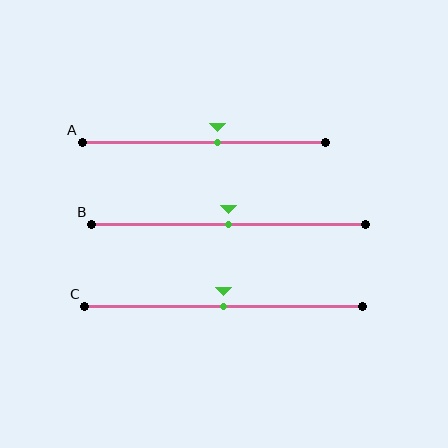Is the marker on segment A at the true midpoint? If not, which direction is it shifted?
No, the marker on segment A is shifted to the right by about 5% of the segment length.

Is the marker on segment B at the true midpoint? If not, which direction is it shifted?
Yes, the marker on segment B is at the true midpoint.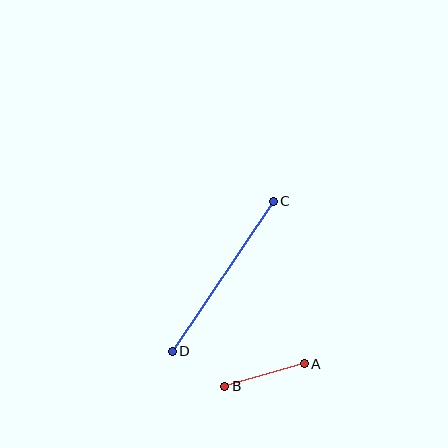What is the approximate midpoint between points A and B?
The midpoint is at approximately (264, 375) pixels.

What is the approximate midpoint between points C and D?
The midpoint is at approximately (223, 276) pixels.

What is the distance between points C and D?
The distance is approximately 181 pixels.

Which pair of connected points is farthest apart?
Points C and D are farthest apart.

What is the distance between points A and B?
The distance is approximately 83 pixels.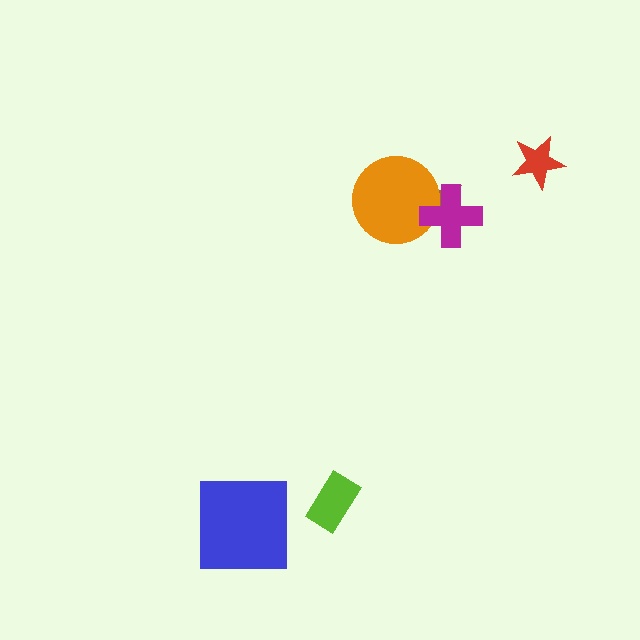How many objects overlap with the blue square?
0 objects overlap with the blue square.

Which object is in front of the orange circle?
The magenta cross is in front of the orange circle.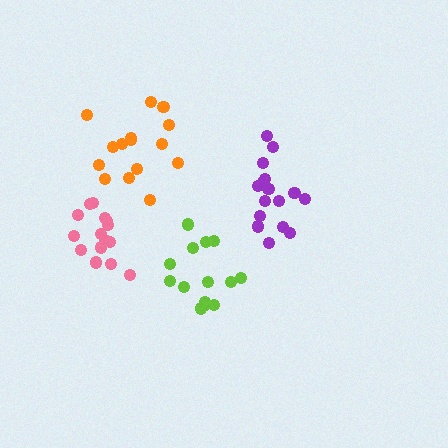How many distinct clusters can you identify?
There are 4 distinct clusters.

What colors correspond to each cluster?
The clusters are colored: orange, pink, lime, purple.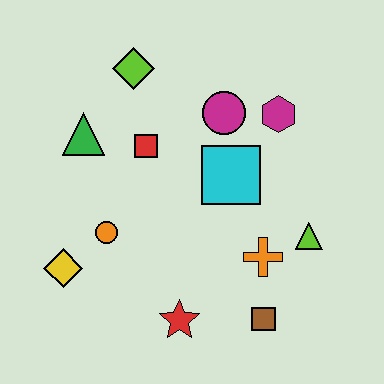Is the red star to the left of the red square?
No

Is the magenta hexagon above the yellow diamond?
Yes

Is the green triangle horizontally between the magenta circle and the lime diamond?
No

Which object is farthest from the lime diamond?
The brown square is farthest from the lime diamond.